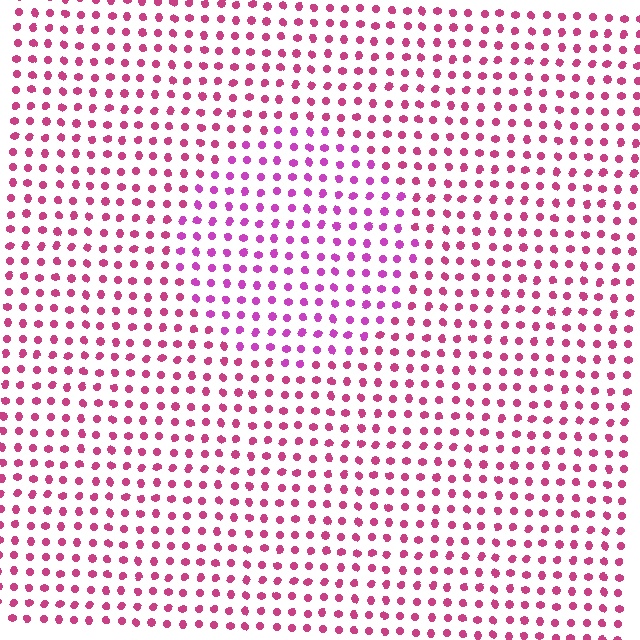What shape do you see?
I see a circle.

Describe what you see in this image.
The image is filled with small magenta elements in a uniform arrangement. A circle-shaped region is visible where the elements are tinted to a slightly different hue, forming a subtle color boundary.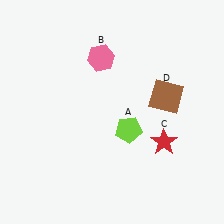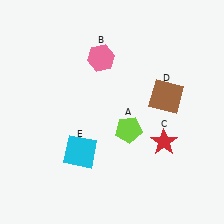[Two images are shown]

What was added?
A cyan square (E) was added in Image 2.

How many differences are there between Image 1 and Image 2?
There is 1 difference between the two images.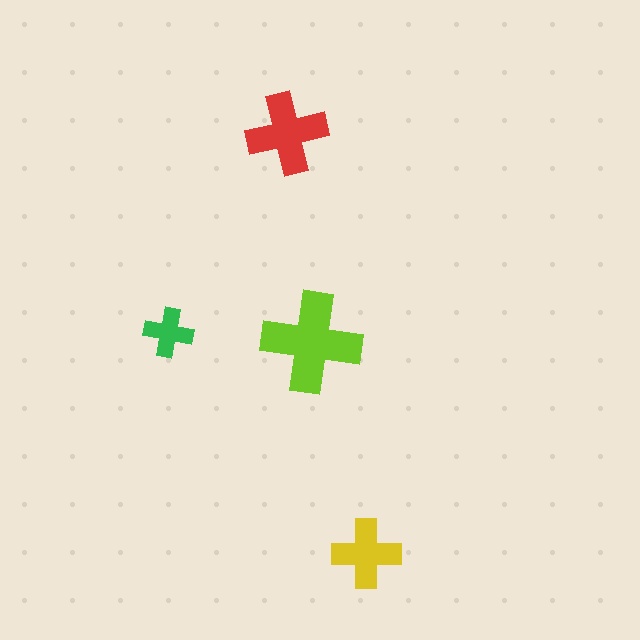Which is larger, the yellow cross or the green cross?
The yellow one.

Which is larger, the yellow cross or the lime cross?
The lime one.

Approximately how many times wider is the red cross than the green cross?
About 1.5 times wider.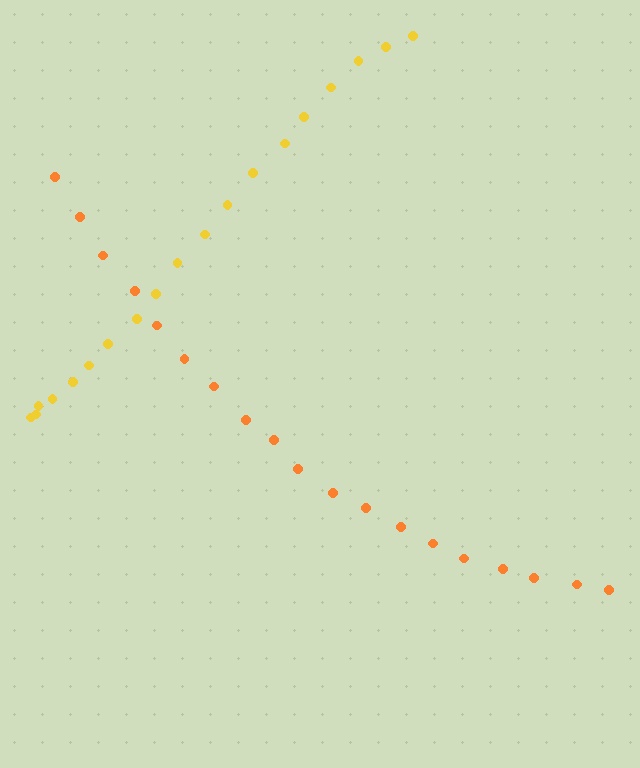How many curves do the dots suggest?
There are 2 distinct paths.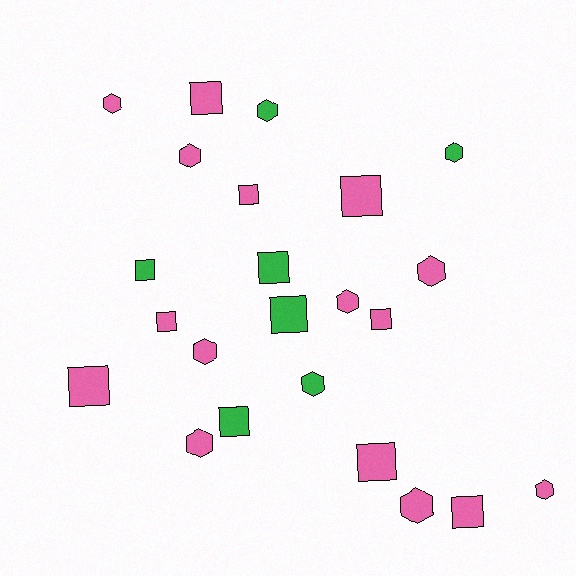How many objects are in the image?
There are 23 objects.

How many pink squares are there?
There are 8 pink squares.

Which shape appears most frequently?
Square, with 12 objects.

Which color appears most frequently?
Pink, with 16 objects.